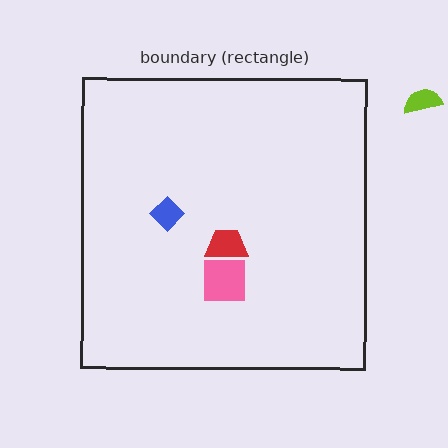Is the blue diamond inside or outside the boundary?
Inside.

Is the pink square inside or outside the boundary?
Inside.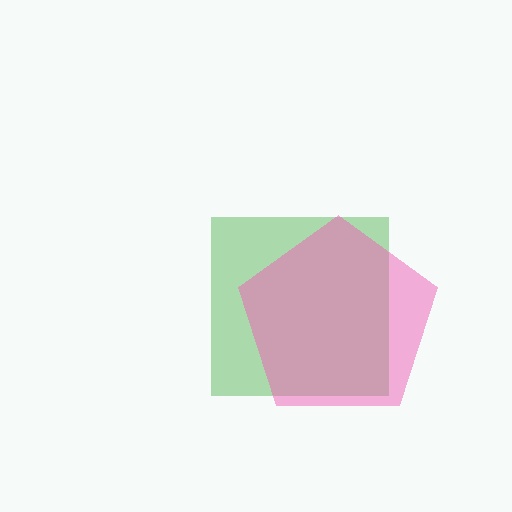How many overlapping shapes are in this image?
There are 2 overlapping shapes in the image.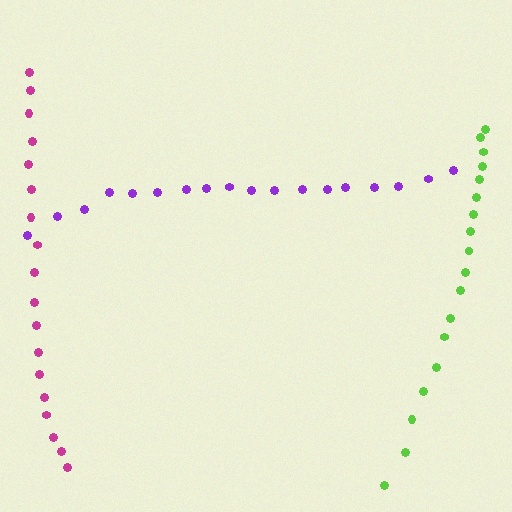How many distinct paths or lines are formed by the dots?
There are 3 distinct paths.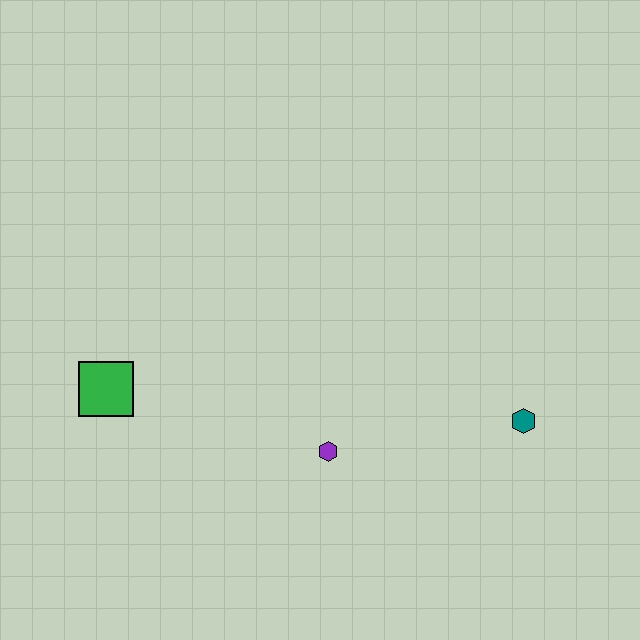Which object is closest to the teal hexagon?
The purple hexagon is closest to the teal hexagon.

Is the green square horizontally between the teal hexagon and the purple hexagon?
No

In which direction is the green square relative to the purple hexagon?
The green square is to the left of the purple hexagon.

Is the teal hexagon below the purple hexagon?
No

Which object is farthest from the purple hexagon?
The green square is farthest from the purple hexagon.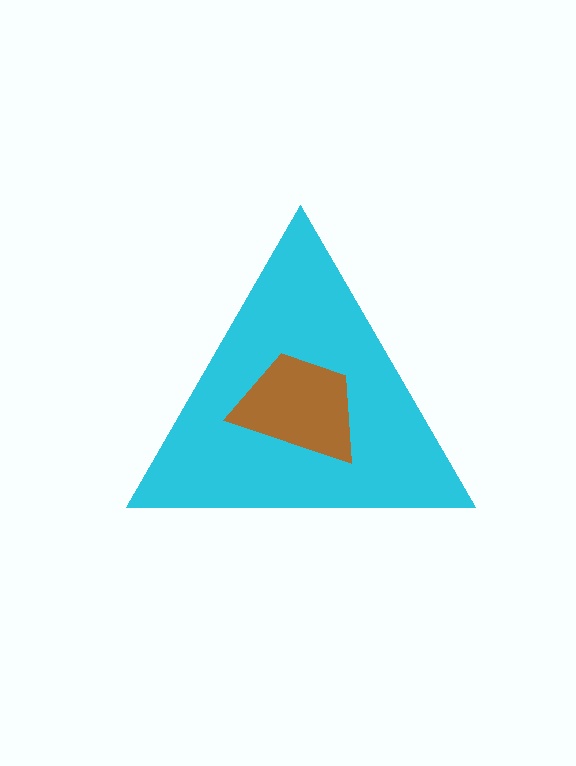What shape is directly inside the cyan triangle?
The brown trapezoid.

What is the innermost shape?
The brown trapezoid.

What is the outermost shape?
The cyan triangle.